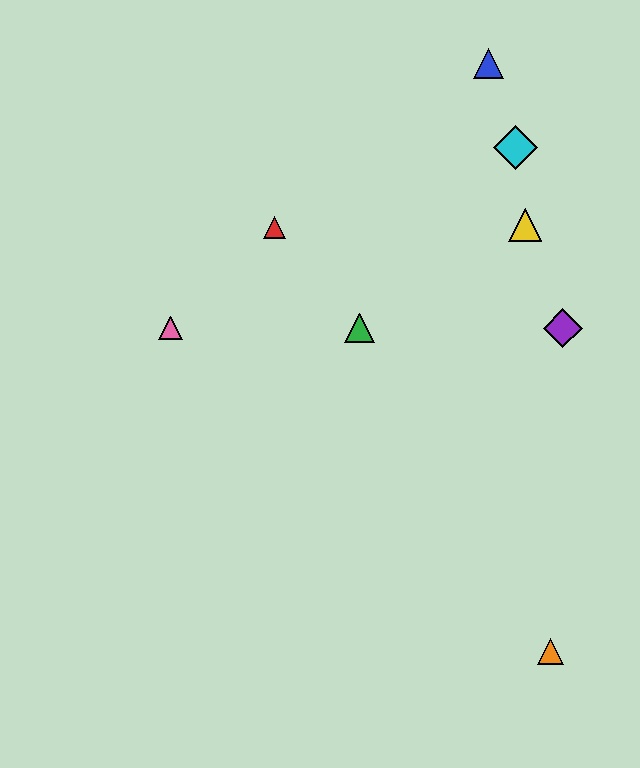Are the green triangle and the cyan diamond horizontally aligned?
No, the green triangle is at y≈328 and the cyan diamond is at y≈147.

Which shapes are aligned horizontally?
The green triangle, the purple diamond, the pink triangle are aligned horizontally.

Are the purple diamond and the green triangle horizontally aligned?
Yes, both are at y≈328.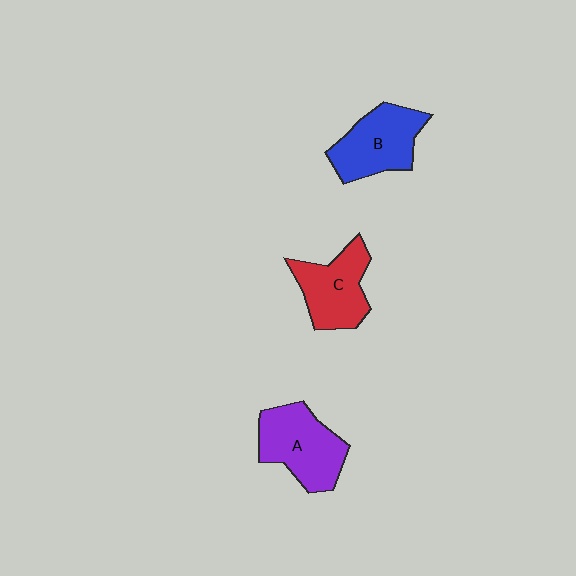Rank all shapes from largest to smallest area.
From largest to smallest: A (purple), B (blue), C (red).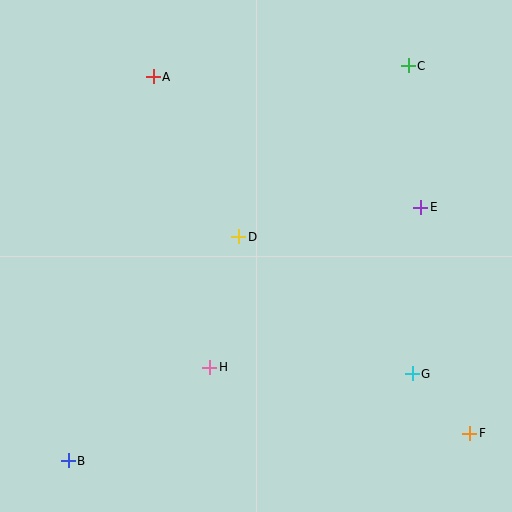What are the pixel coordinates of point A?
Point A is at (153, 77).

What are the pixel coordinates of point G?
Point G is at (412, 374).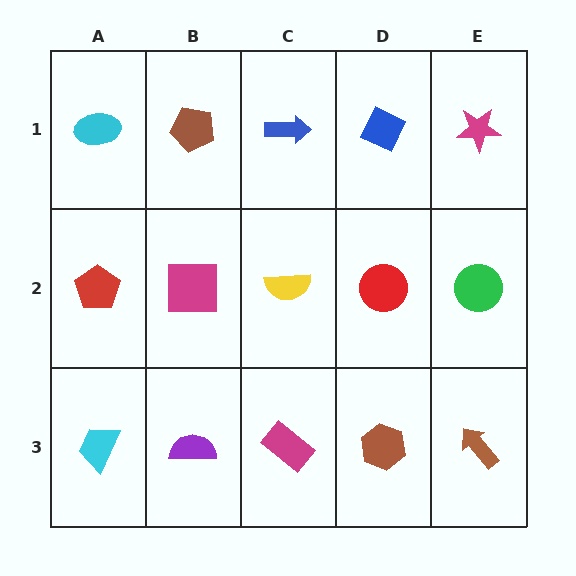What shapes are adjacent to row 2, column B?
A brown pentagon (row 1, column B), a purple semicircle (row 3, column B), a red pentagon (row 2, column A), a yellow semicircle (row 2, column C).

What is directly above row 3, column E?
A green circle.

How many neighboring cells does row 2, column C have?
4.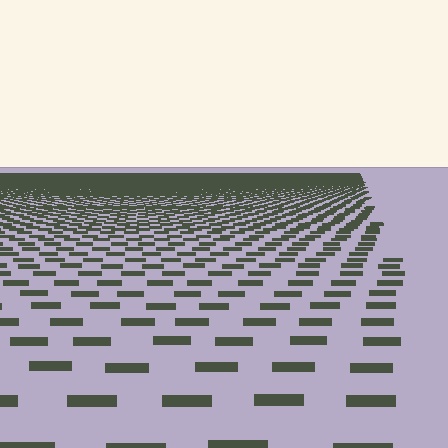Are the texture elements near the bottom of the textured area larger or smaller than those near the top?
Larger. Near the bottom, elements are closer to the viewer and appear at a bigger on-screen size.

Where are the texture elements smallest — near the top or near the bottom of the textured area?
Near the top.